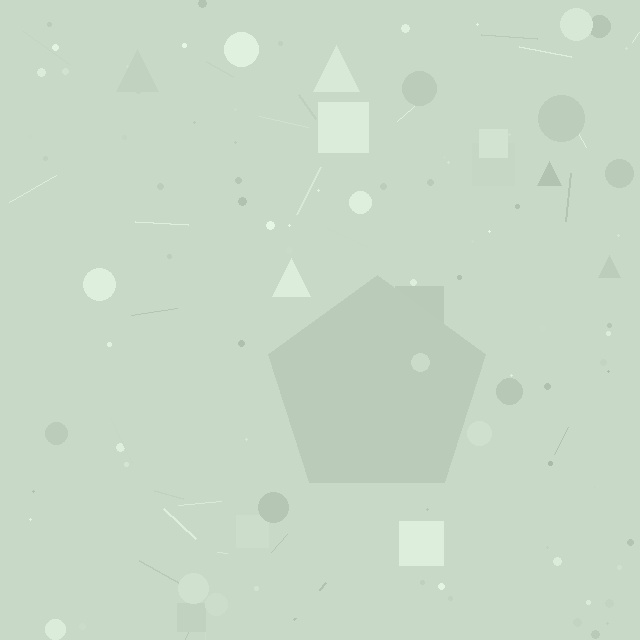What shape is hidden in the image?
A pentagon is hidden in the image.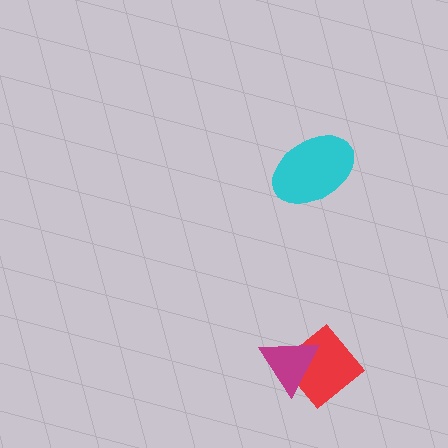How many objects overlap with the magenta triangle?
1 object overlaps with the magenta triangle.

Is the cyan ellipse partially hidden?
No, no other shape covers it.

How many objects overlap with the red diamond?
1 object overlaps with the red diamond.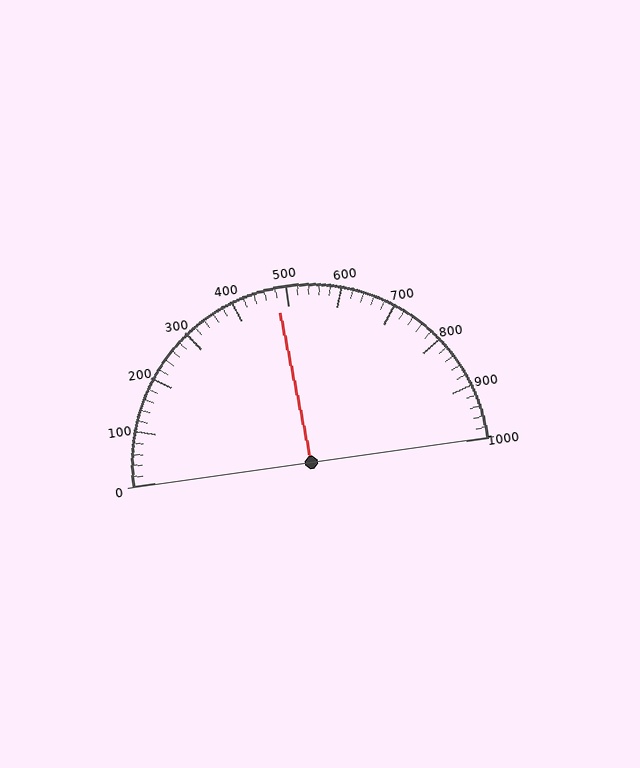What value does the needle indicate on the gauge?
The needle indicates approximately 480.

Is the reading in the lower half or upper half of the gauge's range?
The reading is in the lower half of the range (0 to 1000).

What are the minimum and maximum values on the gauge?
The gauge ranges from 0 to 1000.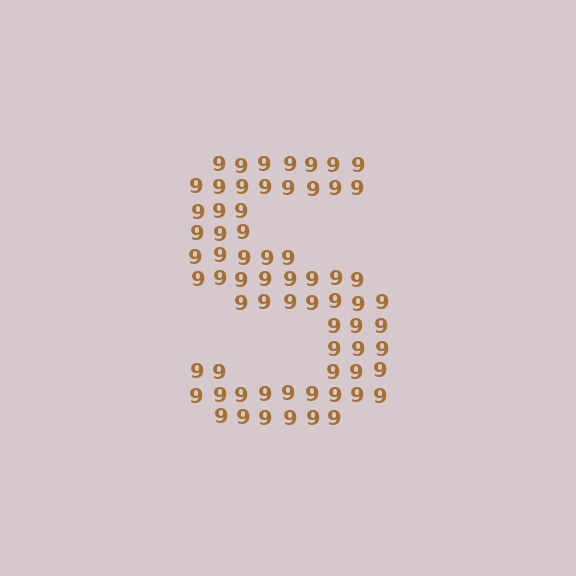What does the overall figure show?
The overall figure shows the letter S.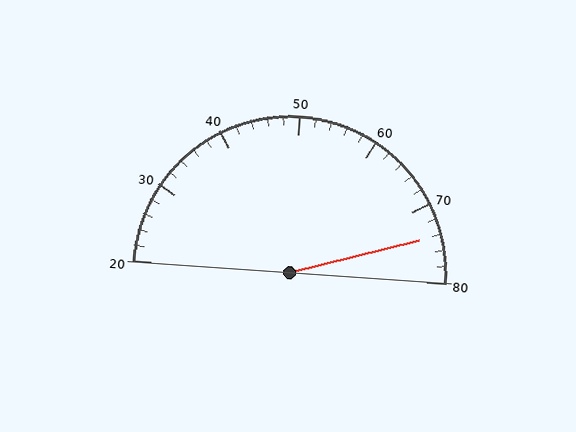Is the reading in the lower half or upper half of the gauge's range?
The reading is in the upper half of the range (20 to 80).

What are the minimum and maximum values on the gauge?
The gauge ranges from 20 to 80.